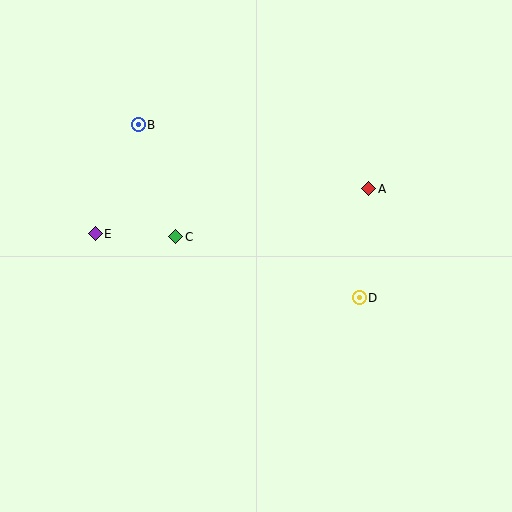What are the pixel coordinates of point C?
Point C is at (176, 237).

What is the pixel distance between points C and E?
The distance between C and E is 81 pixels.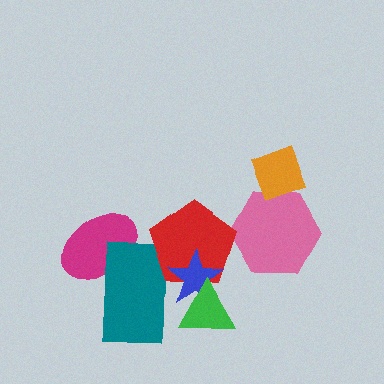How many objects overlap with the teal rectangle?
4 objects overlap with the teal rectangle.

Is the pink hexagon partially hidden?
Yes, it is partially covered by another shape.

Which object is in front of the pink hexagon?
The orange diamond is in front of the pink hexagon.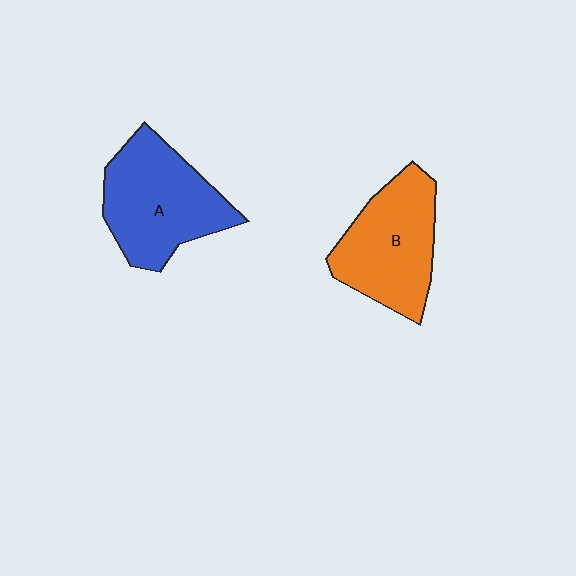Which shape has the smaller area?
Shape B (orange).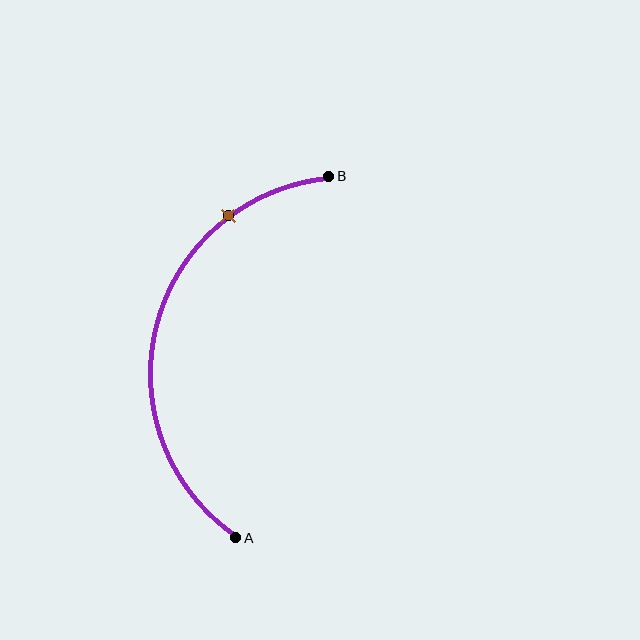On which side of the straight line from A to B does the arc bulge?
The arc bulges to the left of the straight line connecting A and B.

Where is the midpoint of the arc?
The arc midpoint is the point on the curve farthest from the straight line joining A and B. It sits to the left of that line.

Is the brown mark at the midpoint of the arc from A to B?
No. The brown mark lies on the arc but is closer to endpoint B. The arc midpoint would be at the point on the curve equidistant along the arc from both A and B.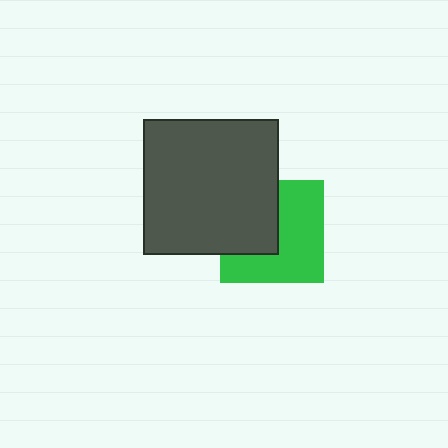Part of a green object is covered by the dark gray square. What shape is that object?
It is a square.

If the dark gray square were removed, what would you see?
You would see the complete green square.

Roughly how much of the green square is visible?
About half of it is visible (roughly 58%).